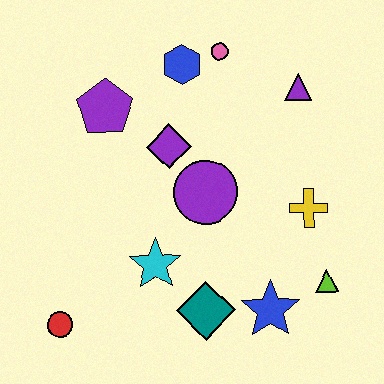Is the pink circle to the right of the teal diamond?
Yes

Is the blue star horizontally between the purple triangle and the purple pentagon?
Yes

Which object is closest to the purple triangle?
The pink circle is closest to the purple triangle.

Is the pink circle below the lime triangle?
No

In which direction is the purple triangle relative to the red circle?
The purple triangle is to the right of the red circle.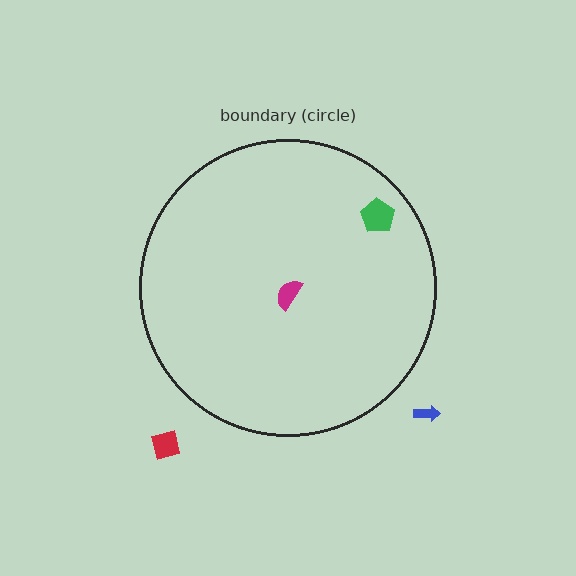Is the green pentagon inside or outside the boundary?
Inside.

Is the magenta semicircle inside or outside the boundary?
Inside.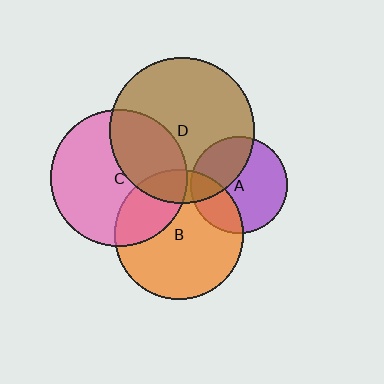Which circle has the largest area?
Circle D (brown).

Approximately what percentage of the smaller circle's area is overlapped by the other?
Approximately 35%.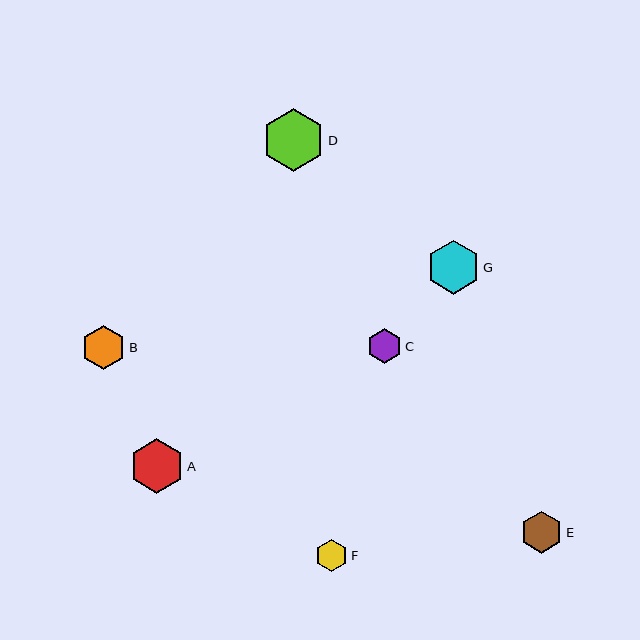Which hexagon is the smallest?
Hexagon F is the smallest with a size of approximately 32 pixels.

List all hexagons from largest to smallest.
From largest to smallest: D, A, G, B, E, C, F.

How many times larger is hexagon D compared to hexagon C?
Hexagon D is approximately 1.8 times the size of hexagon C.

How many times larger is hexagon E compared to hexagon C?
Hexagon E is approximately 1.2 times the size of hexagon C.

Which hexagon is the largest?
Hexagon D is the largest with a size of approximately 63 pixels.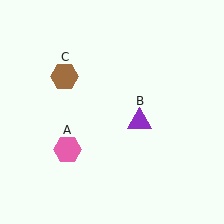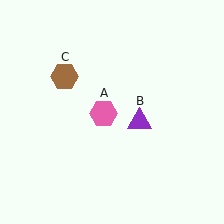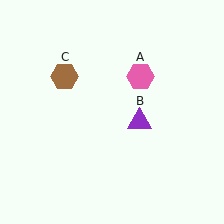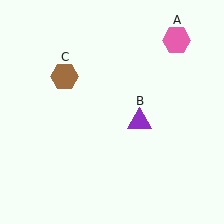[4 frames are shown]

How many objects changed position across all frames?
1 object changed position: pink hexagon (object A).